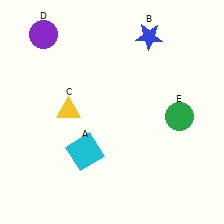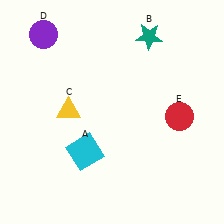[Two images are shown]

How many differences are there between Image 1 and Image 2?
There are 2 differences between the two images.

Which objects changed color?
B changed from blue to teal. E changed from green to red.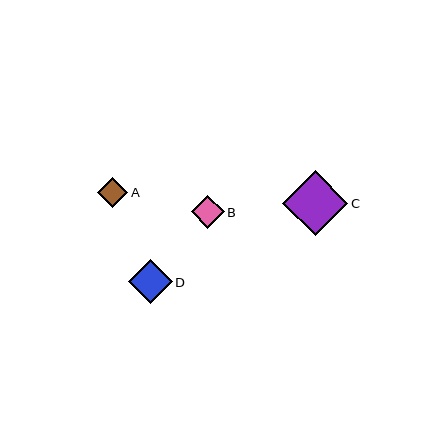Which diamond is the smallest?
Diamond A is the smallest with a size of approximately 30 pixels.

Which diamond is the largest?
Diamond C is the largest with a size of approximately 65 pixels.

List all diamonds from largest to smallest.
From largest to smallest: C, D, B, A.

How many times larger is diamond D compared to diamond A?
Diamond D is approximately 1.5 times the size of diamond A.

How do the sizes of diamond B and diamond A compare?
Diamond B and diamond A are approximately the same size.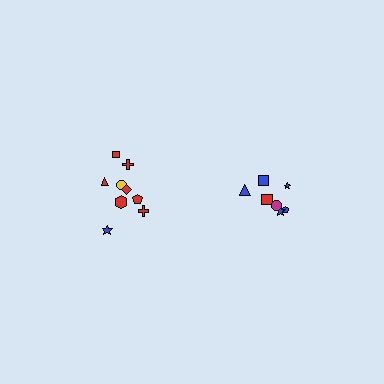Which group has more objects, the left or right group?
The left group.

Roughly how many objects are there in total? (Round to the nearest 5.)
Roughly 15 objects in total.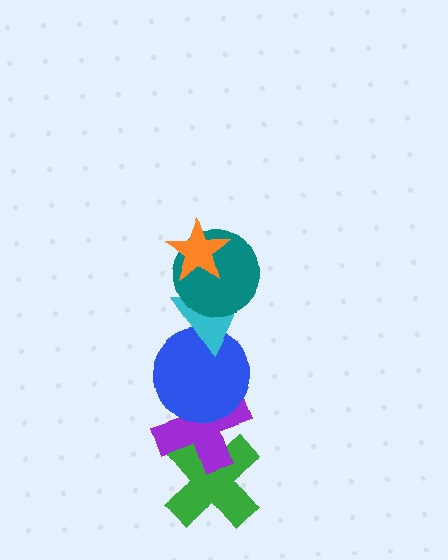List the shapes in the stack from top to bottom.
From top to bottom: the orange star, the teal circle, the cyan triangle, the blue circle, the purple cross, the green cross.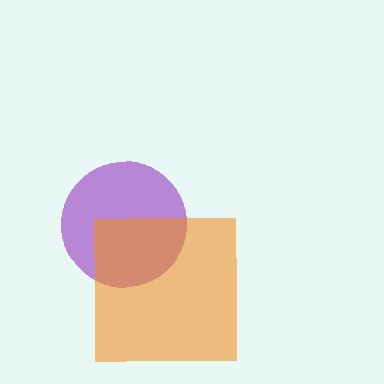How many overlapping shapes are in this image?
There are 2 overlapping shapes in the image.